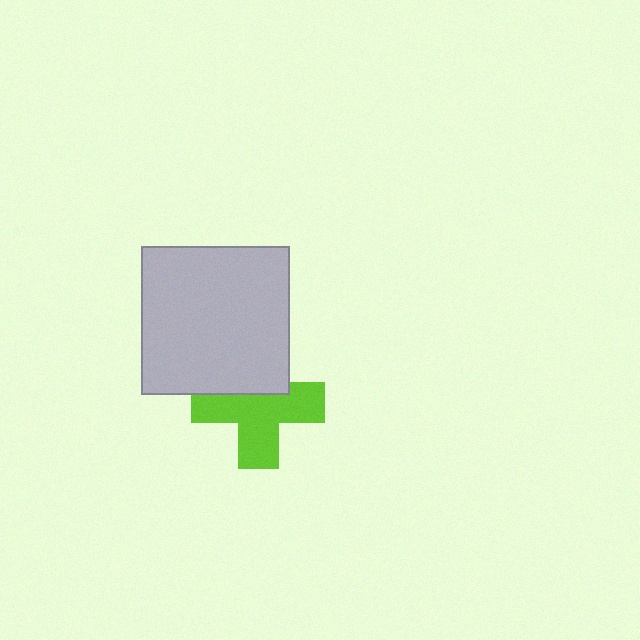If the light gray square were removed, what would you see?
You would see the complete lime cross.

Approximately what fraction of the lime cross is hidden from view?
Roughly 35% of the lime cross is hidden behind the light gray square.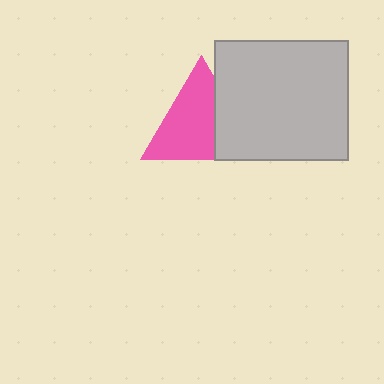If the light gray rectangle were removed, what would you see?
You would see the complete pink triangle.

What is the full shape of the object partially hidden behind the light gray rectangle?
The partially hidden object is a pink triangle.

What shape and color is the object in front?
The object in front is a light gray rectangle.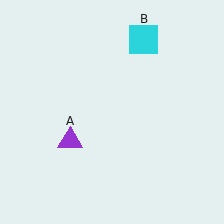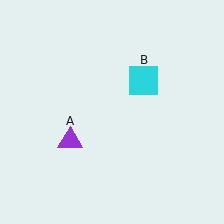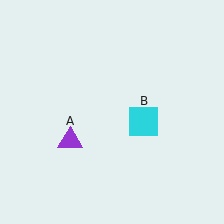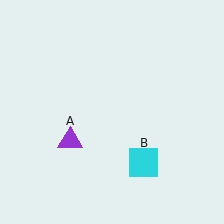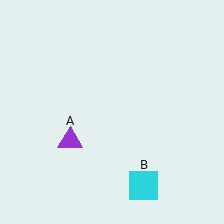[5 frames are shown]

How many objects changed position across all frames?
1 object changed position: cyan square (object B).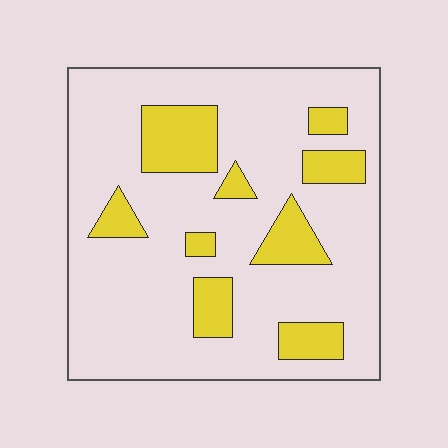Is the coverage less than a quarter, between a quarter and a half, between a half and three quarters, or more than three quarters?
Less than a quarter.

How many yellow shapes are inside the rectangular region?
9.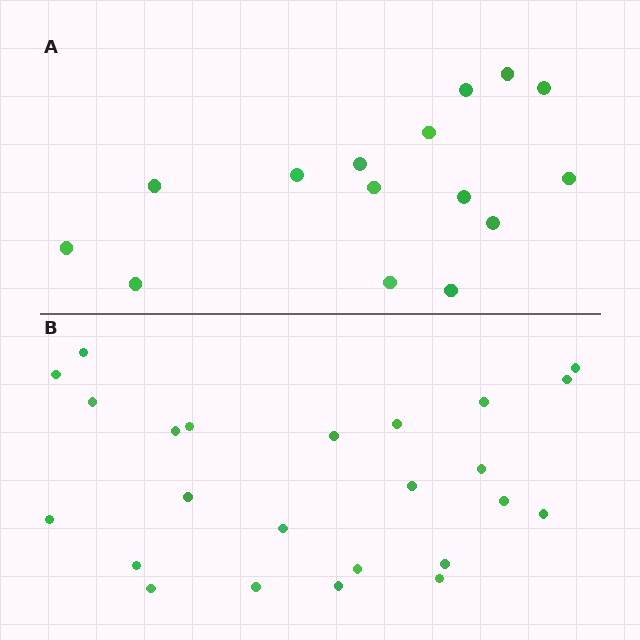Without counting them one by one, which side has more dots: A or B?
Region B (the bottom region) has more dots.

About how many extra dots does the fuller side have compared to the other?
Region B has roughly 8 or so more dots than region A.